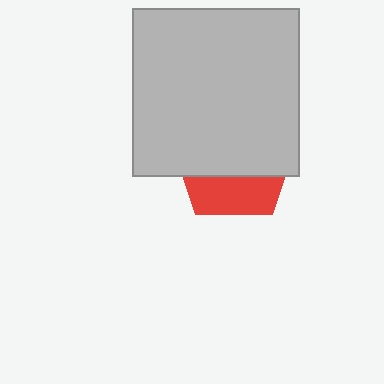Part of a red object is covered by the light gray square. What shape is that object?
It is a pentagon.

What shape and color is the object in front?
The object in front is a light gray square.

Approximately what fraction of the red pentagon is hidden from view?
Roughly 67% of the red pentagon is hidden behind the light gray square.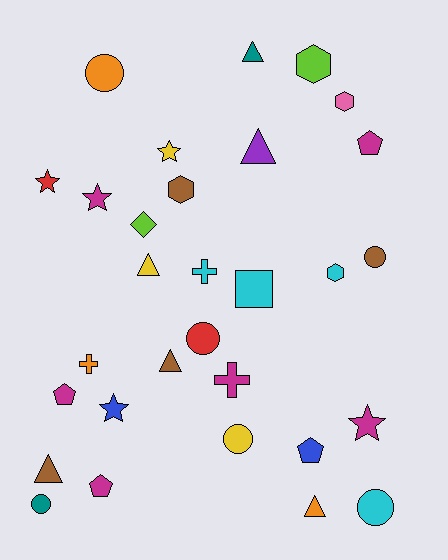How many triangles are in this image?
There are 6 triangles.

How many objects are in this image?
There are 30 objects.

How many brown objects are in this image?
There are 4 brown objects.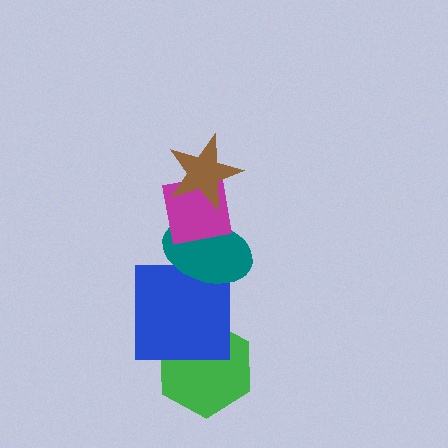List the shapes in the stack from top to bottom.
From top to bottom: the brown star, the magenta square, the teal ellipse, the blue square, the green hexagon.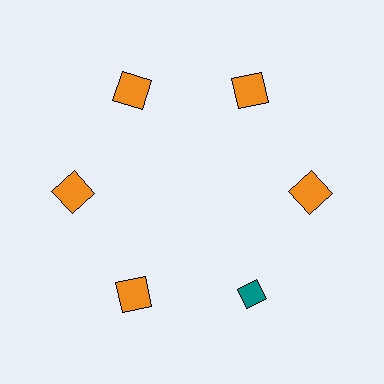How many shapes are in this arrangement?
There are 6 shapes arranged in a ring pattern.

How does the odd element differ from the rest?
It differs in both color (teal instead of orange) and shape (diamond instead of square).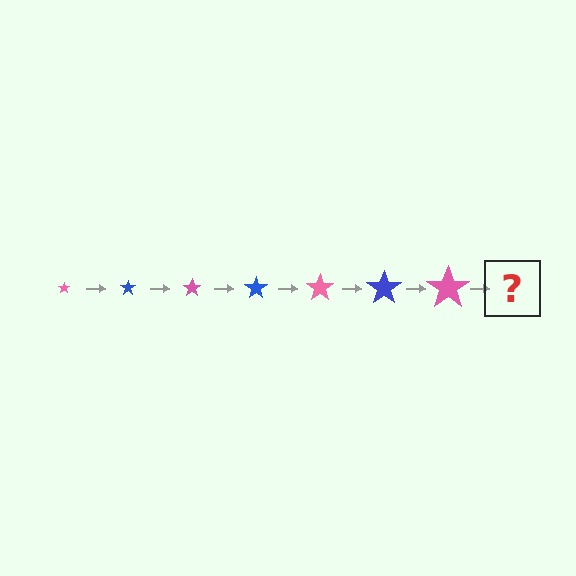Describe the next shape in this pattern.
It should be a blue star, larger than the previous one.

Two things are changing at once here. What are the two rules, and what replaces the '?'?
The two rules are that the star grows larger each step and the color cycles through pink and blue. The '?' should be a blue star, larger than the previous one.